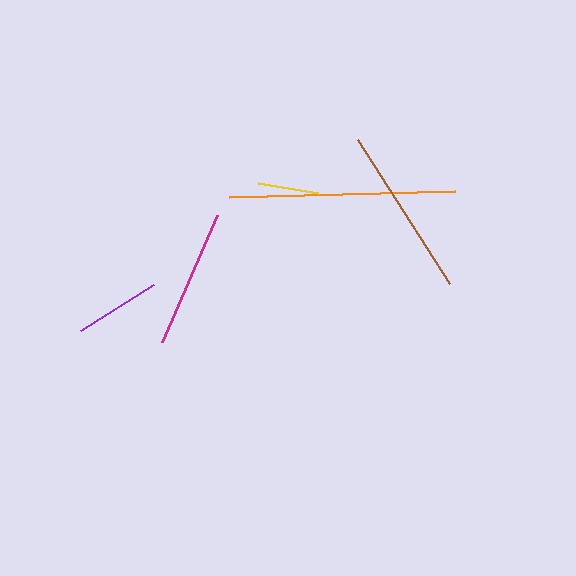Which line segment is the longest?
The orange line is the longest at approximately 226 pixels.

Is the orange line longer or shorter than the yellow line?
The orange line is longer than the yellow line.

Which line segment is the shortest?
The yellow line is the shortest at approximately 61 pixels.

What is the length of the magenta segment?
The magenta segment is approximately 138 pixels long.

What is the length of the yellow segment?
The yellow segment is approximately 61 pixels long.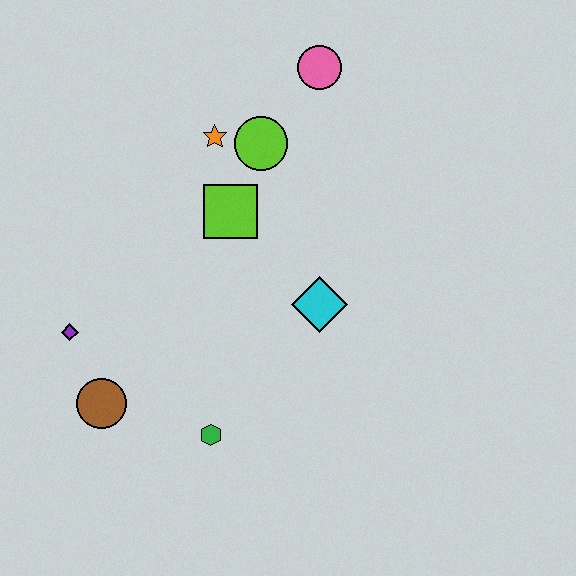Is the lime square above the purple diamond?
Yes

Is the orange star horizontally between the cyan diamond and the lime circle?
No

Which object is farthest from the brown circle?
The pink circle is farthest from the brown circle.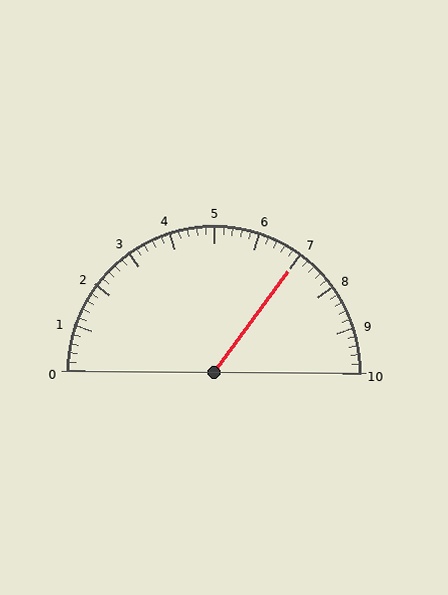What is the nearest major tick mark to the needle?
The nearest major tick mark is 7.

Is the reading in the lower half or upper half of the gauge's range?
The reading is in the upper half of the range (0 to 10).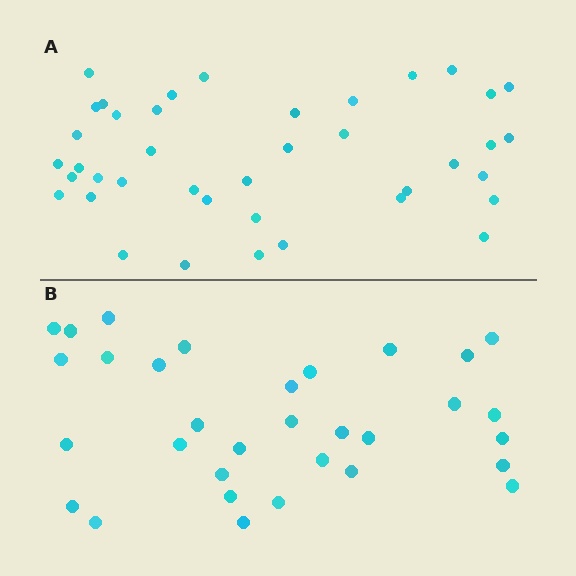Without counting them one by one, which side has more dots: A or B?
Region A (the top region) has more dots.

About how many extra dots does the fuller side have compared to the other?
Region A has roughly 8 or so more dots than region B.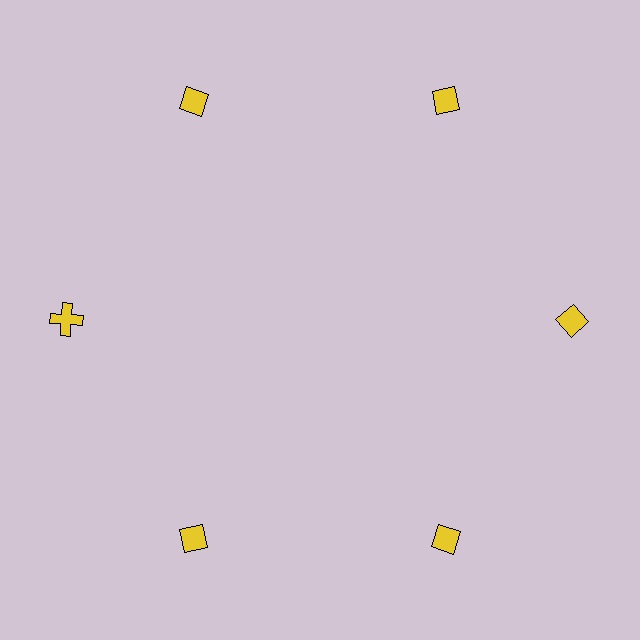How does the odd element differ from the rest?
It has a different shape: cross instead of diamond.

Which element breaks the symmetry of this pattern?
The yellow cross at roughly the 9 o'clock position breaks the symmetry. All other shapes are yellow diamonds.